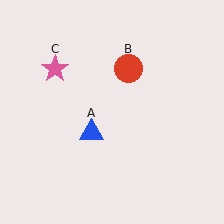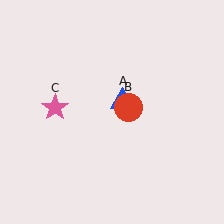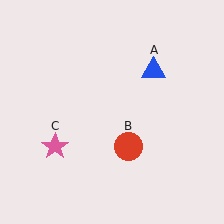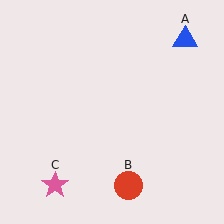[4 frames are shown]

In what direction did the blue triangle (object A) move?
The blue triangle (object A) moved up and to the right.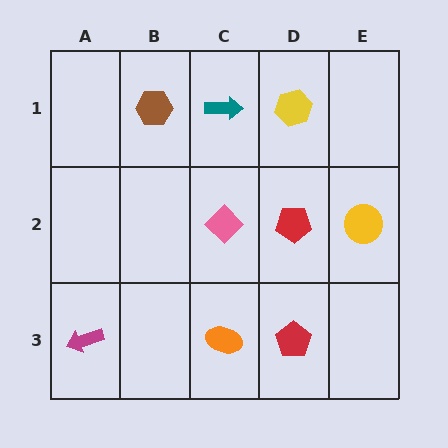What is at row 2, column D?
A red pentagon.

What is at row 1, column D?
A yellow hexagon.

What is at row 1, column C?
A teal arrow.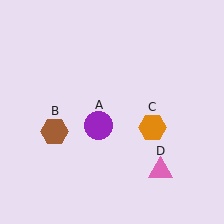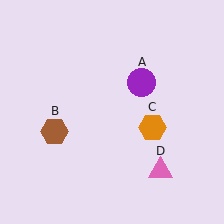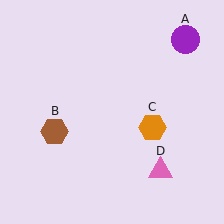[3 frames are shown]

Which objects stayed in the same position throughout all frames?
Brown hexagon (object B) and orange hexagon (object C) and pink triangle (object D) remained stationary.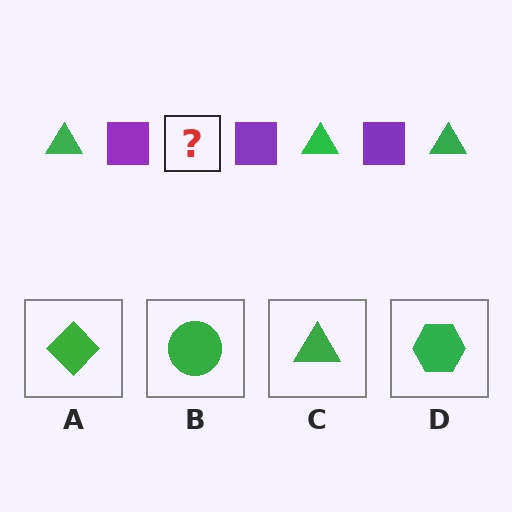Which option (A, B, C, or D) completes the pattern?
C.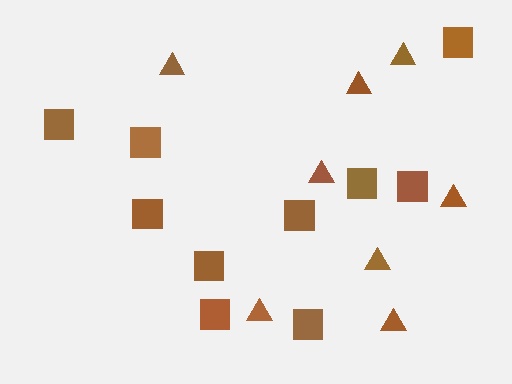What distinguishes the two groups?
There are 2 groups: one group of squares (10) and one group of triangles (8).